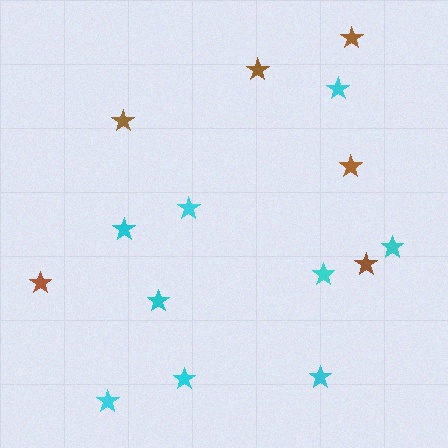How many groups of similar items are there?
There are 2 groups: one group of brown stars (6) and one group of cyan stars (9).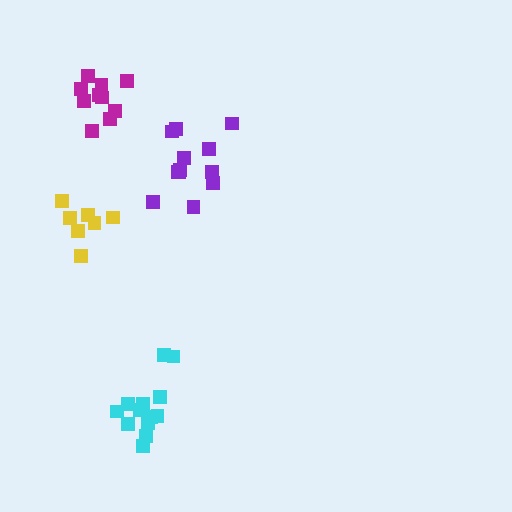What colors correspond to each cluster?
The clusters are colored: magenta, yellow, purple, cyan.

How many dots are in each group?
Group 1: 10 dots, Group 2: 7 dots, Group 3: 12 dots, Group 4: 13 dots (42 total).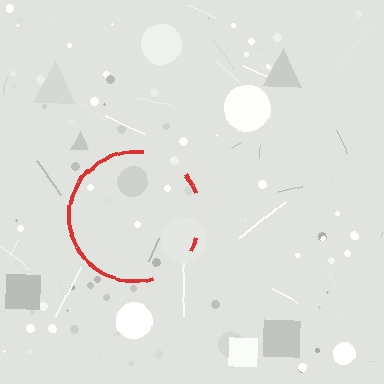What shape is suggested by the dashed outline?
The dashed outline suggests a circle.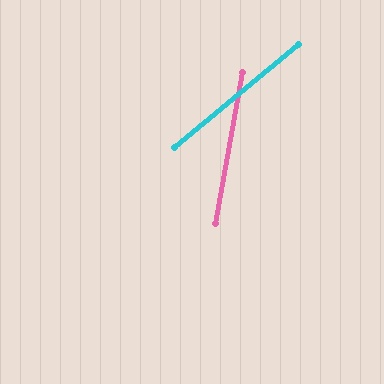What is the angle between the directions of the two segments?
Approximately 40 degrees.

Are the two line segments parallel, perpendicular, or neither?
Neither parallel nor perpendicular — they differ by about 40°.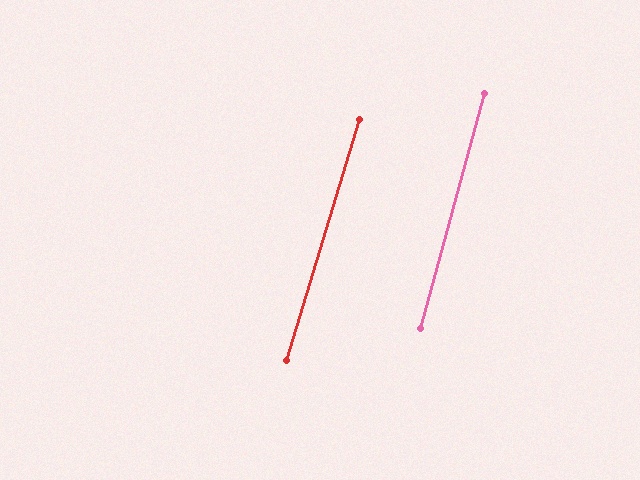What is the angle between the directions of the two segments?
Approximately 2 degrees.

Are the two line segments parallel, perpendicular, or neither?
Parallel — their directions differ by only 1.7°.